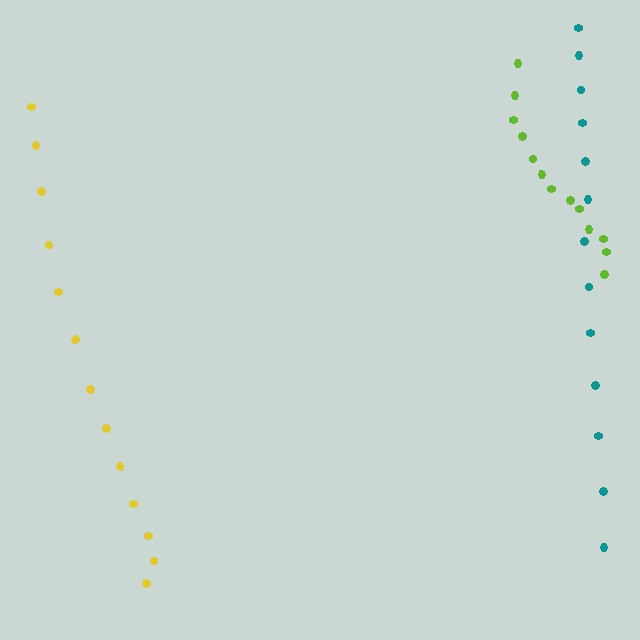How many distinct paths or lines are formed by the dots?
There are 3 distinct paths.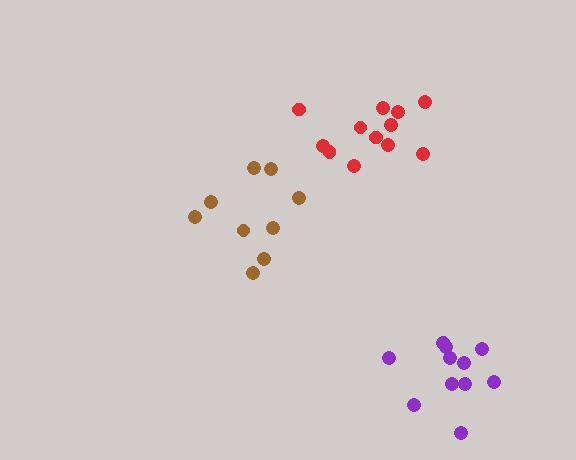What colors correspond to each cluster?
The clusters are colored: brown, red, purple.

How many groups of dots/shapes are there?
There are 3 groups.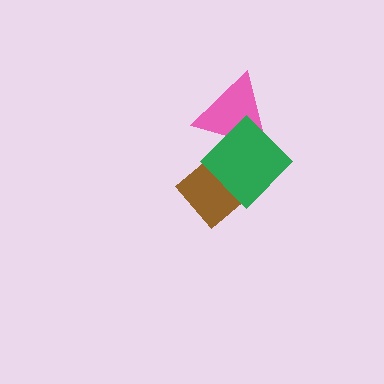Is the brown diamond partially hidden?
Yes, it is partially covered by another shape.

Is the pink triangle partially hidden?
Yes, it is partially covered by another shape.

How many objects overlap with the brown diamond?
1 object overlaps with the brown diamond.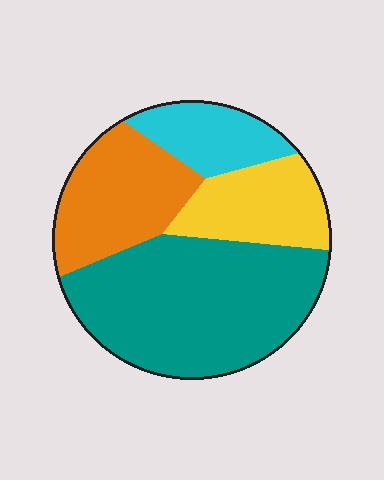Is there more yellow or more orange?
Orange.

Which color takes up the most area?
Teal, at roughly 45%.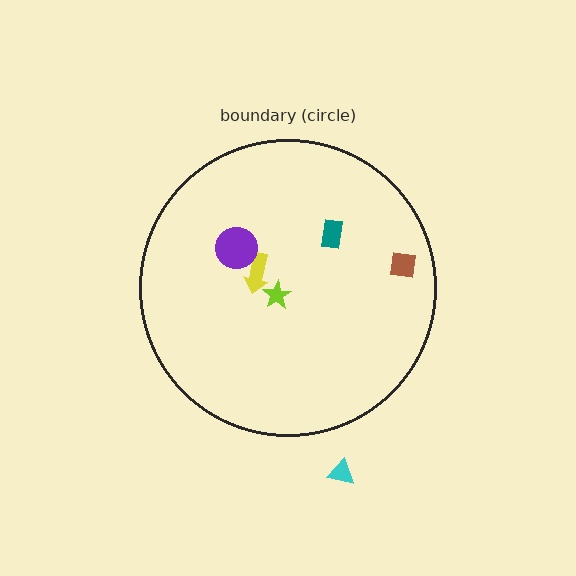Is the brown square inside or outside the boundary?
Inside.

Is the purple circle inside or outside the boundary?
Inside.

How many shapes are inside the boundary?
5 inside, 1 outside.